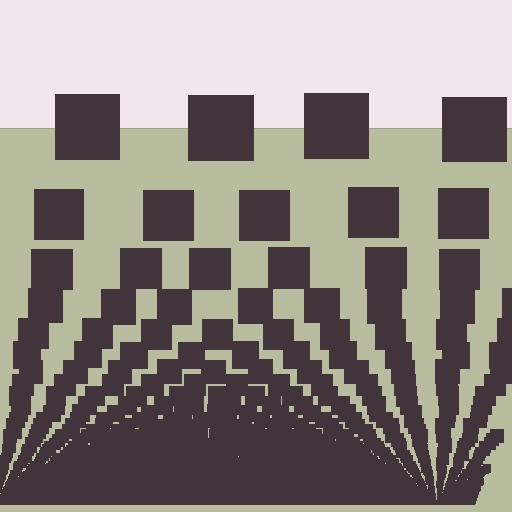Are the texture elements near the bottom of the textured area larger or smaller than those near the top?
Smaller. The gradient is inverted — elements near the bottom are smaller and denser.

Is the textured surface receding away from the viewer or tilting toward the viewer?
The surface appears to tilt toward the viewer. Texture elements get larger and sparser toward the top.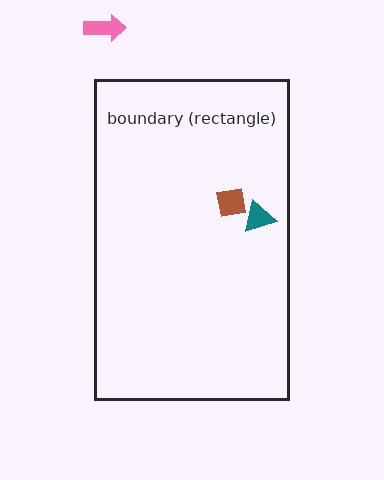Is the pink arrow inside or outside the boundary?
Outside.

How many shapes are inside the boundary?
2 inside, 1 outside.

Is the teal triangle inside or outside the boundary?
Inside.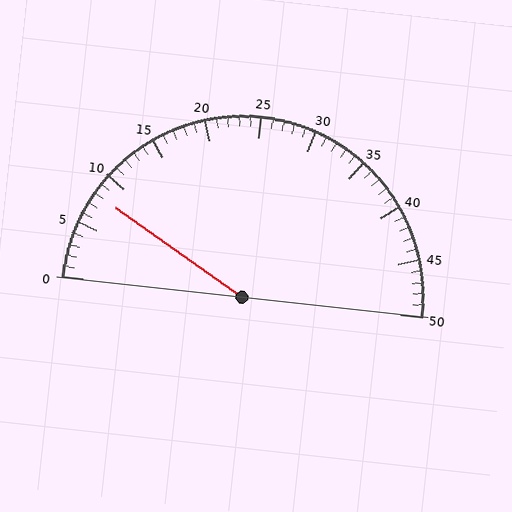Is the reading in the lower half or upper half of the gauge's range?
The reading is in the lower half of the range (0 to 50).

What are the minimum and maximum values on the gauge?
The gauge ranges from 0 to 50.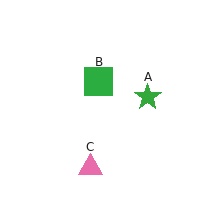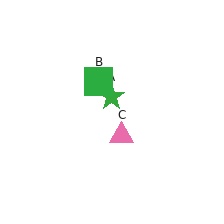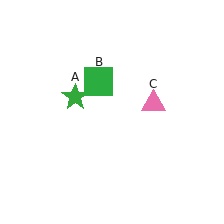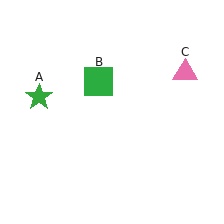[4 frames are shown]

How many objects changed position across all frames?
2 objects changed position: green star (object A), pink triangle (object C).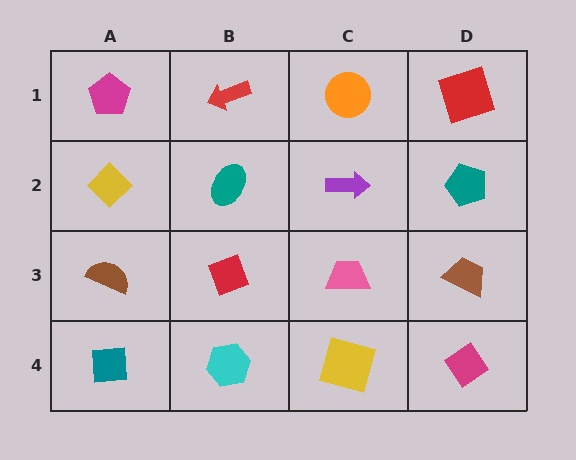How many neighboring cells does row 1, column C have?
3.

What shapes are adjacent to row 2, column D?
A red square (row 1, column D), a brown trapezoid (row 3, column D), a purple arrow (row 2, column C).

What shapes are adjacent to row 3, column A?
A yellow diamond (row 2, column A), a teal square (row 4, column A), a red diamond (row 3, column B).